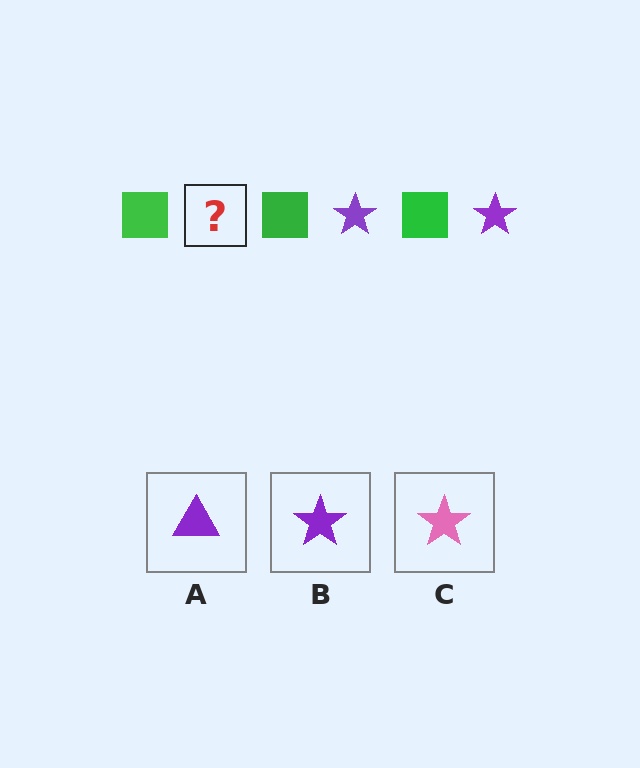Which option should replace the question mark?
Option B.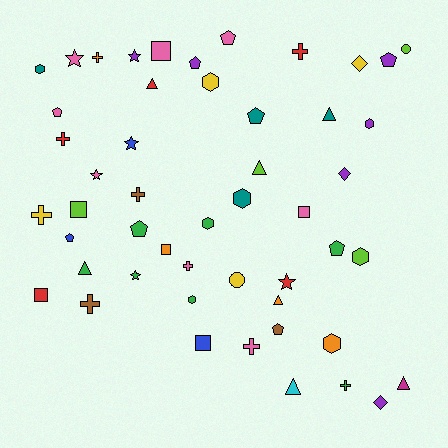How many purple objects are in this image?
There are 6 purple objects.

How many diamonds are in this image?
There are 3 diamonds.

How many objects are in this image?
There are 50 objects.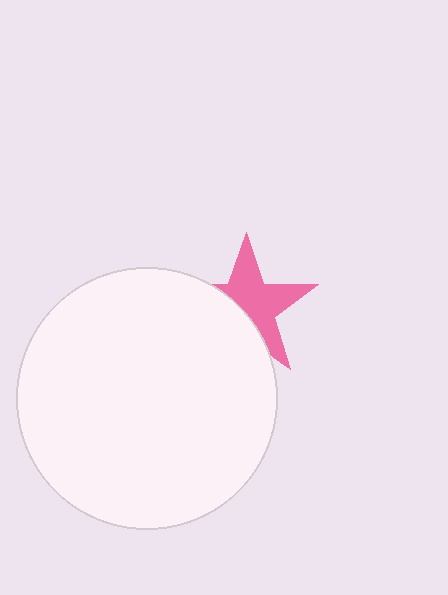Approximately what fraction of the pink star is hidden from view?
Roughly 42% of the pink star is hidden behind the white circle.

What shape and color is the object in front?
The object in front is a white circle.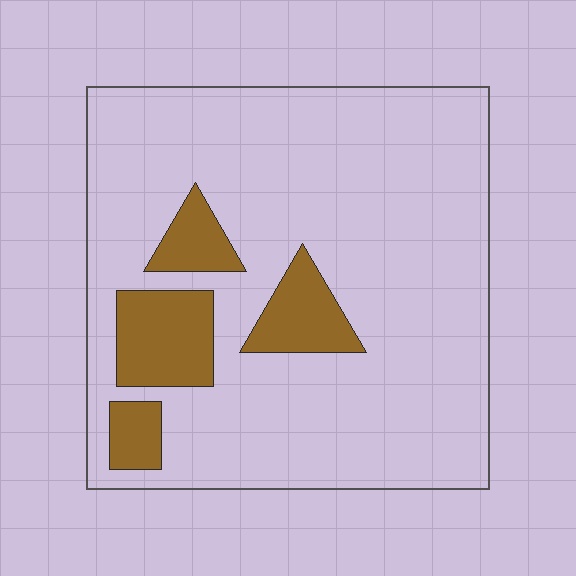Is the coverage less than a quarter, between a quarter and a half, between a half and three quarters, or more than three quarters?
Less than a quarter.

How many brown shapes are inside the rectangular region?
4.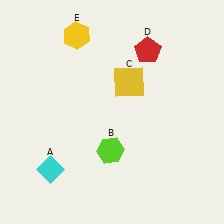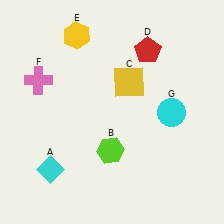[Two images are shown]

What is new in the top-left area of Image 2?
A pink cross (F) was added in the top-left area of Image 2.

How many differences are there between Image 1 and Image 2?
There are 2 differences between the two images.